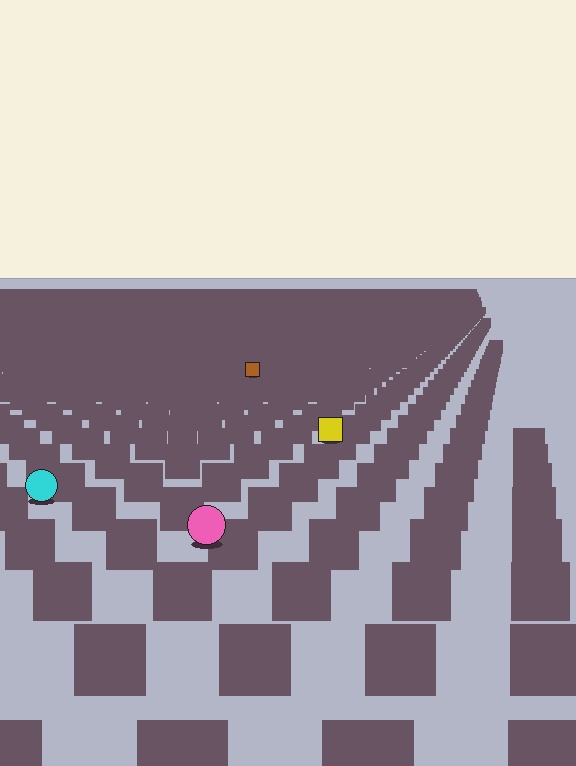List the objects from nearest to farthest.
From nearest to farthest: the pink circle, the cyan circle, the yellow square, the brown square.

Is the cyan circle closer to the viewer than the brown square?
Yes. The cyan circle is closer — you can tell from the texture gradient: the ground texture is coarser near it.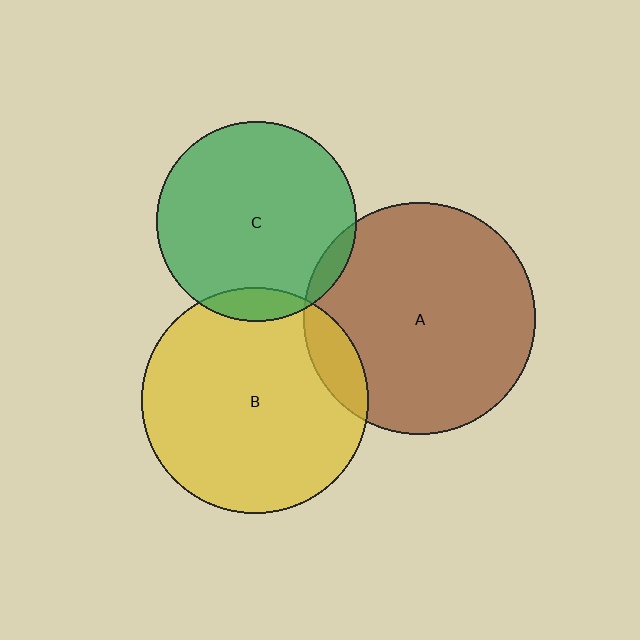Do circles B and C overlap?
Yes.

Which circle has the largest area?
Circle A (brown).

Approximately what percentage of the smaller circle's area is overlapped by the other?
Approximately 10%.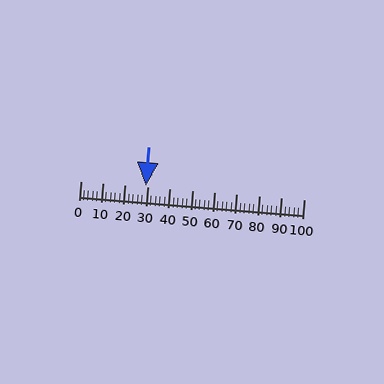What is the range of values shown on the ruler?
The ruler shows values from 0 to 100.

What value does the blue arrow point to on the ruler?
The blue arrow points to approximately 29.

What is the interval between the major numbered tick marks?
The major tick marks are spaced 10 units apart.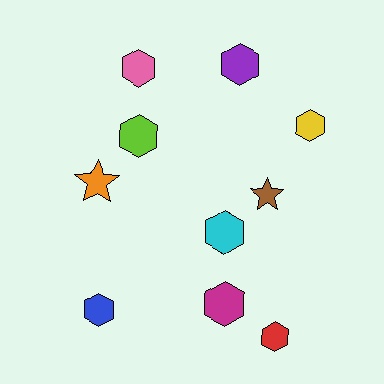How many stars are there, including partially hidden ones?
There are 2 stars.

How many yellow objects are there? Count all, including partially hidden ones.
There is 1 yellow object.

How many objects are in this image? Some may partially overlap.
There are 10 objects.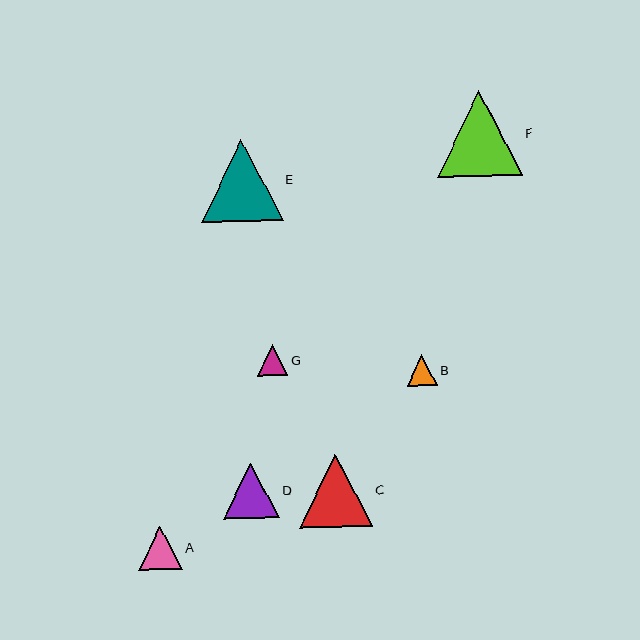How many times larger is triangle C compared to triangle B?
Triangle C is approximately 2.4 times the size of triangle B.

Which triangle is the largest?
Triangle F is the largest with a size of approximately 86 pixels.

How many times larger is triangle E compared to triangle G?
Triangle E is approximately 2.7 times the size of triangle G.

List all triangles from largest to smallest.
From largest to smallest: F, E, C, D, A, B, G.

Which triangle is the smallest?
Triangle G is the smallest with a size of approximately 30 pixels.